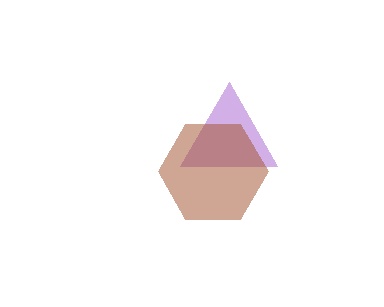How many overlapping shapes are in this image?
There are 2 overlapping shapes in the image.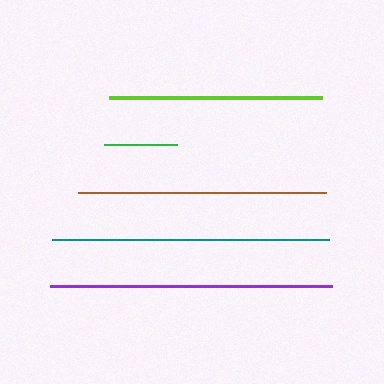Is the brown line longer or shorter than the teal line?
The teal line is longer than the brown line.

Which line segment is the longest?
The purple line is the longest at approximately 282 pixels.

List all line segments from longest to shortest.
From longest to shortest: purple, teal, brown, lime, green.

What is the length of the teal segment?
The teal segment is approximately 277 pixels long.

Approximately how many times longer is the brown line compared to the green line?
The brown line is approximately 3.4 times the length of the green line.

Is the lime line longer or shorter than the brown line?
The brown line is longer than the lime line.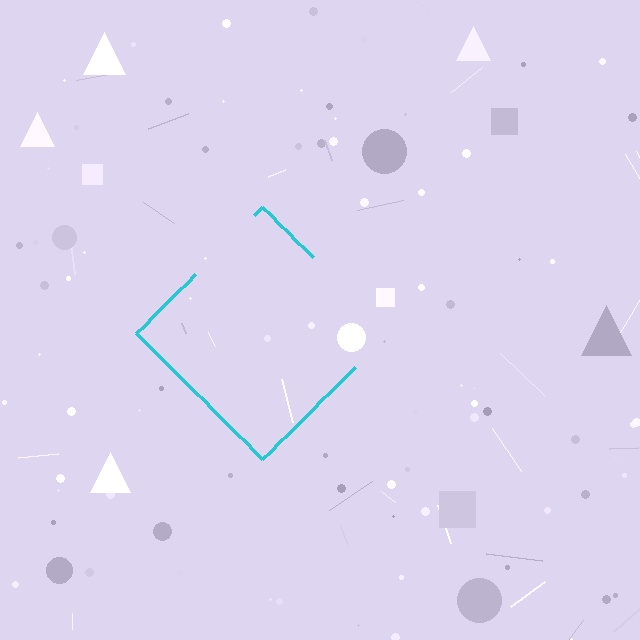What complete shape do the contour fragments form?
The contour fragments form a diamond.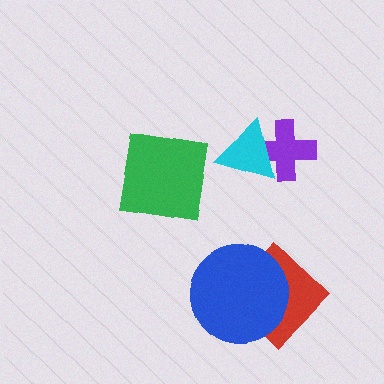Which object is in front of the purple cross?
The cyan triangle is in front of the purple cross.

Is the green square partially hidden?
No, no other shape covers it.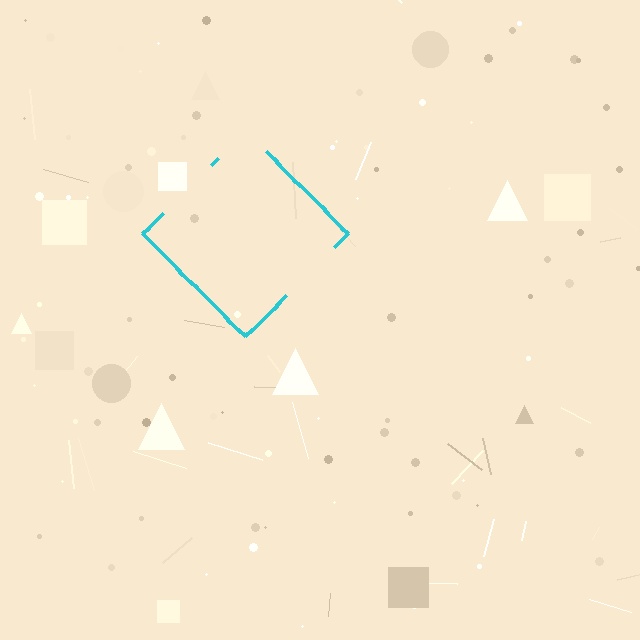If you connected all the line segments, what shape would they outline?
They would outline a diamond.